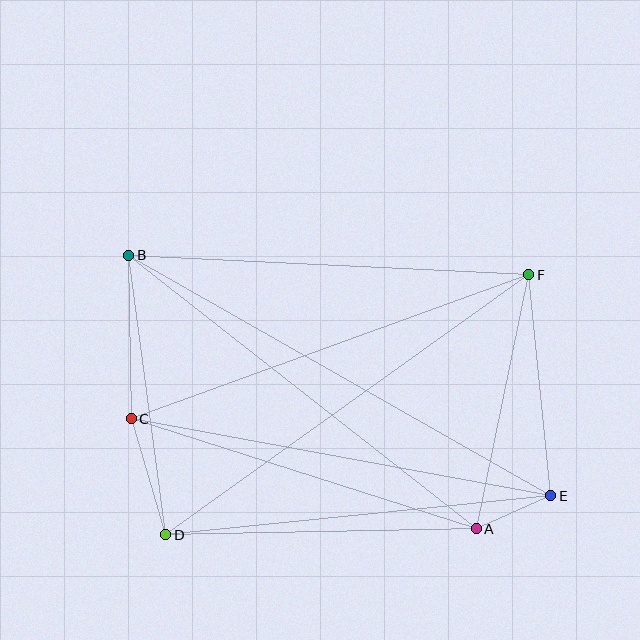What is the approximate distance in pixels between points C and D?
The distance between C and D is approximately 121 pixels.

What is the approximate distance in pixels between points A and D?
The distance between A and D is approximately 311 pixels.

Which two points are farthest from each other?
Points B and E are farthest from each other.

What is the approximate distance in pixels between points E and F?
The distance between E and F is approximately 222 pixels.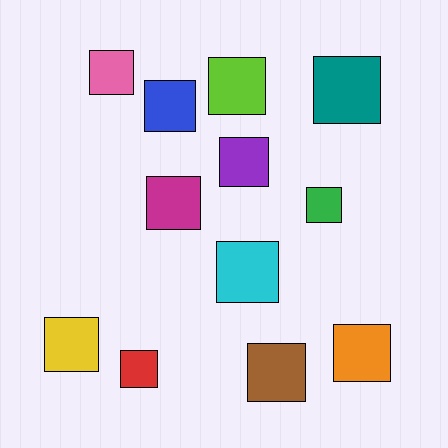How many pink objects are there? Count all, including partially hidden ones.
There is 1 pink object.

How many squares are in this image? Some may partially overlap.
There are 12 squares.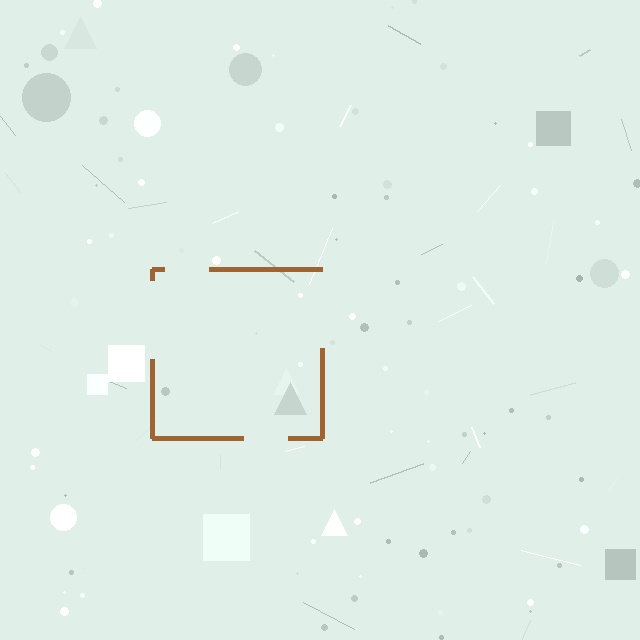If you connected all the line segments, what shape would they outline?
They would outline a square.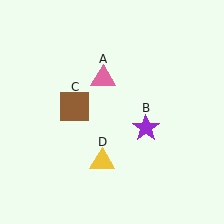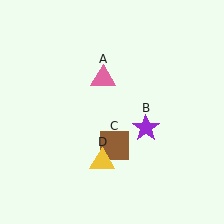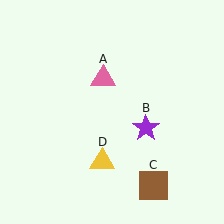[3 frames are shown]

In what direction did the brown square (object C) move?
The brown square (object C) moved down and to the right.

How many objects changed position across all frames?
1 object changed position: brown square (object C).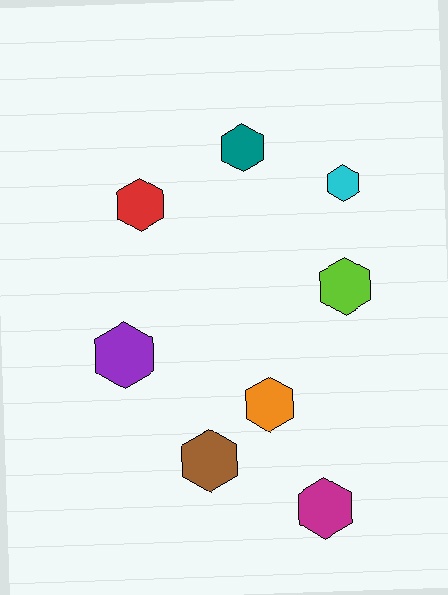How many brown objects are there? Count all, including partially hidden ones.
There is 1 brown object.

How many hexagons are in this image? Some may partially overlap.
There are 8 hexagons.